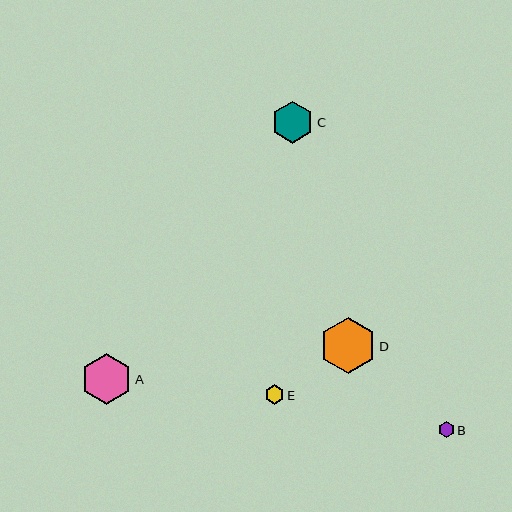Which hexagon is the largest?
Hexagon D is the largest with a size of approximately 56 pixels.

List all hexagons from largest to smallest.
From largest to smallest: D, A, C, E, B.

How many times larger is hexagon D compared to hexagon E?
Hexagon D is approximately 2.9 times the size of hexagon E.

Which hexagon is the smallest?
Hexagon B is the smallest with a size of approximately 16 pixels.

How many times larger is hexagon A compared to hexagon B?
Hexagon A is approximately 3.3 times the size of hexagon B.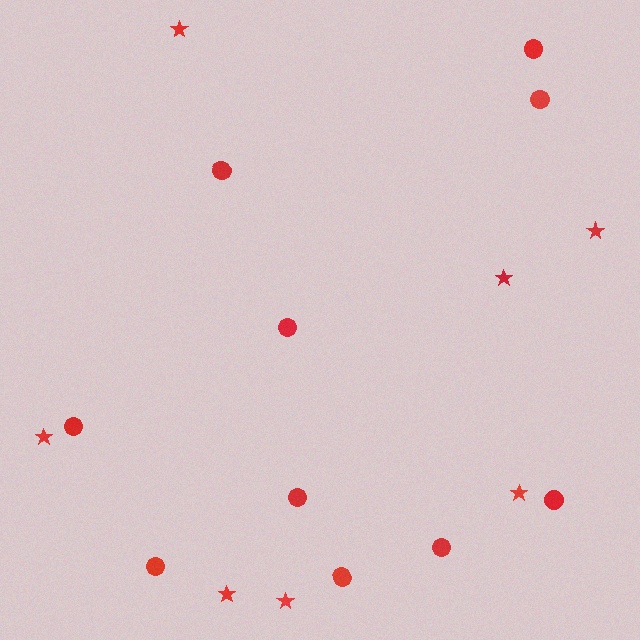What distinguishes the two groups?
There are 2 groups: one group of stars (7) and one group of circles (10).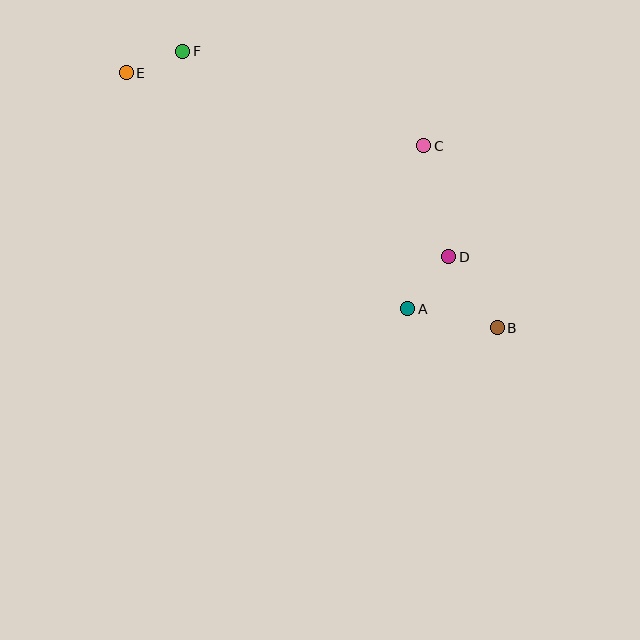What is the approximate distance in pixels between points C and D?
The distance between C and D is approximately 114 pixels.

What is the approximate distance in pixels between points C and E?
The distance between C and E is approximately 306 pixels.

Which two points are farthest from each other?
Points B and E are farthest from each other.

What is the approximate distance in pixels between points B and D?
The distance between B and D is approximately 86 pixels.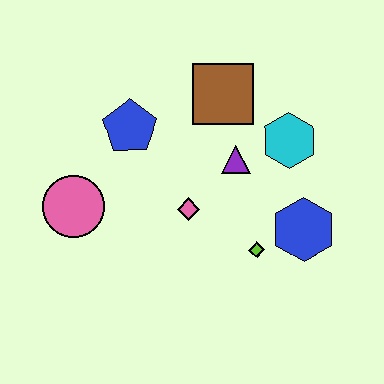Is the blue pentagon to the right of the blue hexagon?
No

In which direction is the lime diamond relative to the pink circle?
The lime diamond is to the right of the pink circle.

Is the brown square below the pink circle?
No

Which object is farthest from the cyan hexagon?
The pink circle is farthest from the cyan hexagon.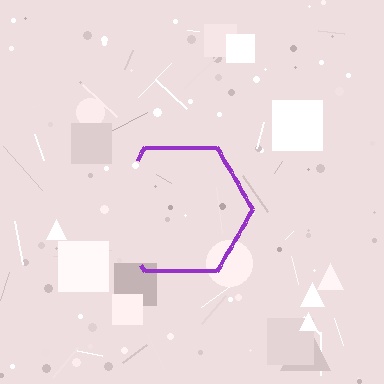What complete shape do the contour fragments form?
The contour fragments form a hexagon.